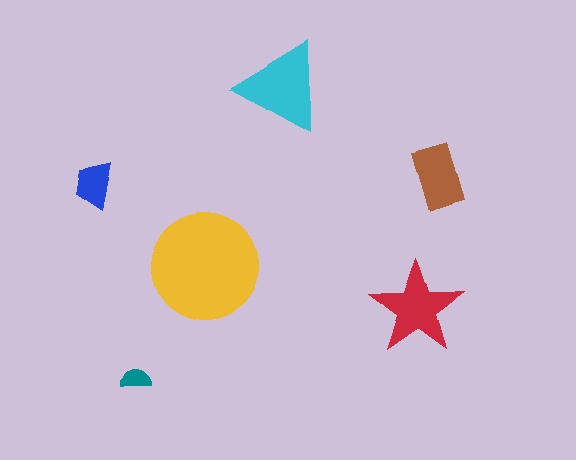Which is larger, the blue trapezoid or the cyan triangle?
The cyan triangle.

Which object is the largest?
The yellow circle.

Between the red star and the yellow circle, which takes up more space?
The yellow circle.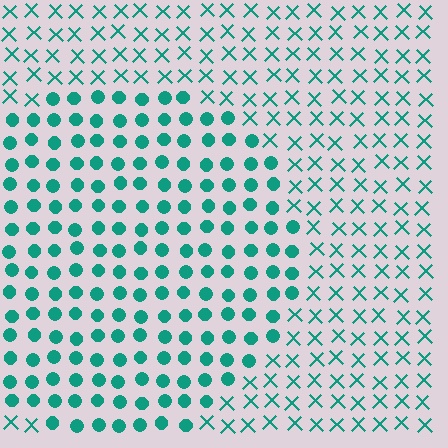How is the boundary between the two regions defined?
The boundary is defined by a change in element shape: circles inside vs. X marks outside. All elements share the same color and spacing.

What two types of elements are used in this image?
The image uses circles inside the circle region and X marks outside it.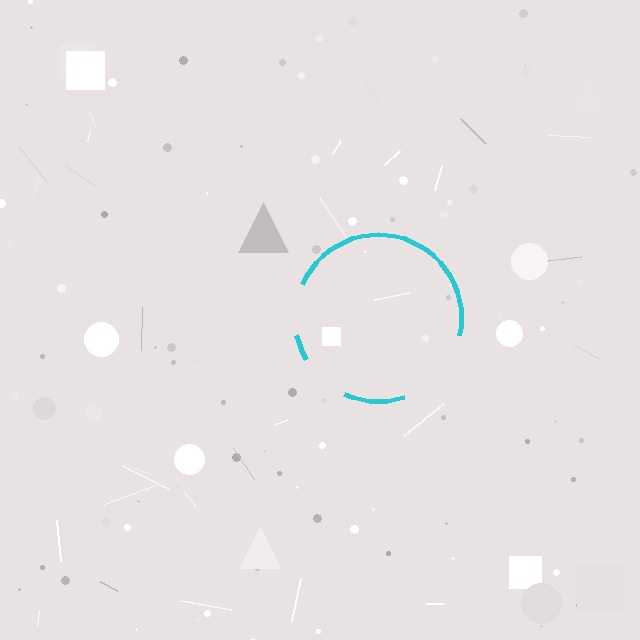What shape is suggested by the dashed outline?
The dashed outline suggests a circle.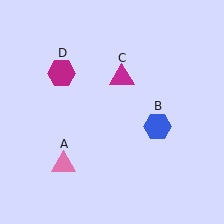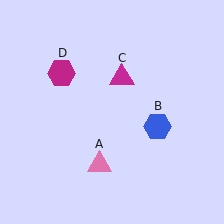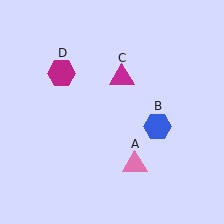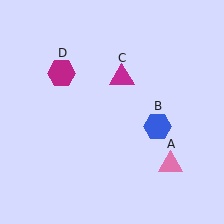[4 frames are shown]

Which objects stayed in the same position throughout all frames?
Blue hexagon (object B) and magenta triangle (object C) and magenta hexagon (object D) remained stationary.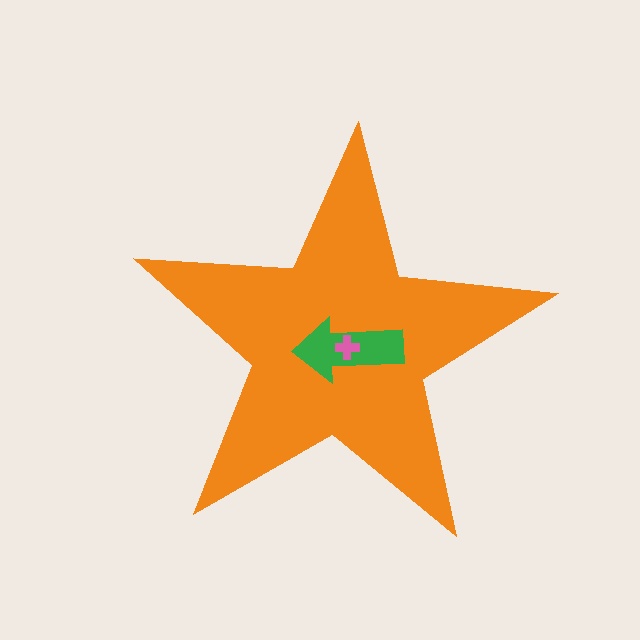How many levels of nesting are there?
3.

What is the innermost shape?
The pink cross.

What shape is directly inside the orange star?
The green arrow.